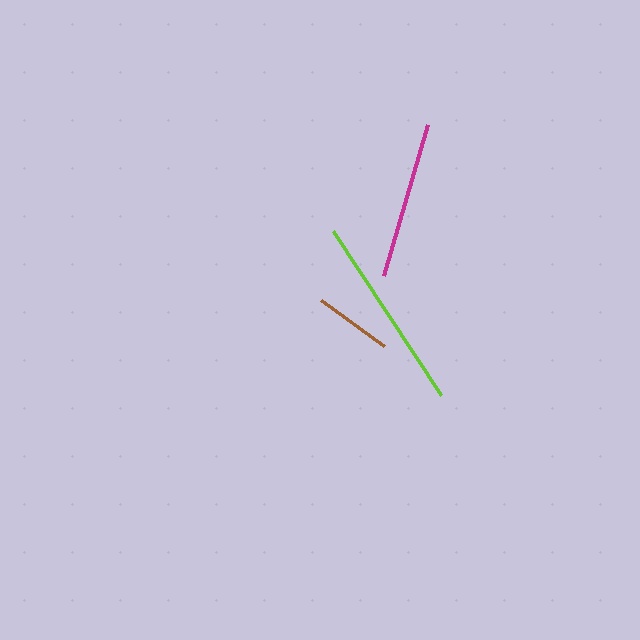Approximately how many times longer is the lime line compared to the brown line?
The lime line is approximately 2.5 times the length of the brown line.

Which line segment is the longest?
The lime line is the longest at approximately 196 pixels.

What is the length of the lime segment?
The lime segment is approximately 196 pixels long.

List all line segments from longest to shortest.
From longest to shortest: lime, magenta, brown.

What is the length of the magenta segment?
The magenta segment is approximately 158 pixels long.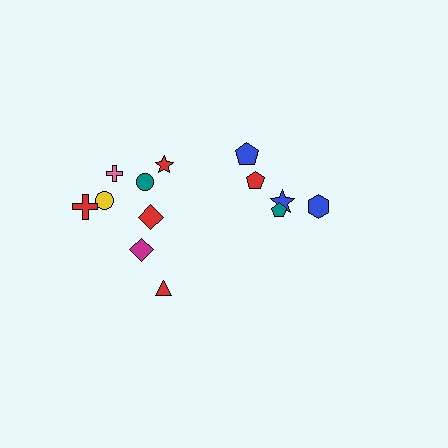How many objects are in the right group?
There are 5 objects.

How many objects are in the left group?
There are 8 objects.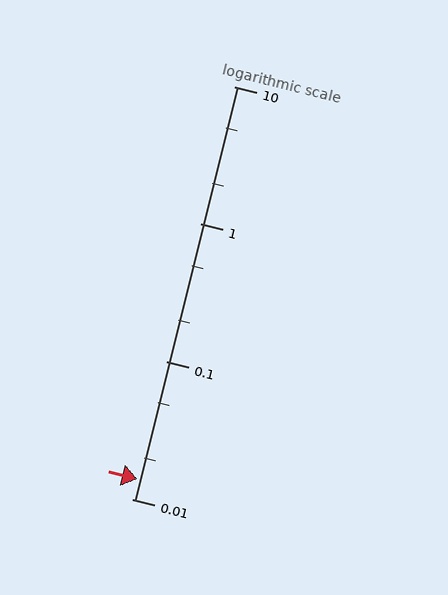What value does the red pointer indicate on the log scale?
The pointer indicates approximately 0.014.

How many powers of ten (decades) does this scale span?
The scale spans 3 decades, from 0.01 to 10.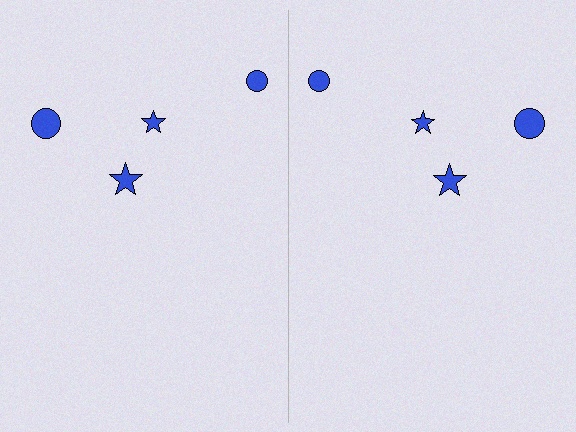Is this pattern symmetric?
Yes, this pattern has bilateral (reflection) symmetry.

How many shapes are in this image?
There are 8 shapes in this image.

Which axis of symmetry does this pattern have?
The pattern has a vertical axis of symmetry running through the center of the image.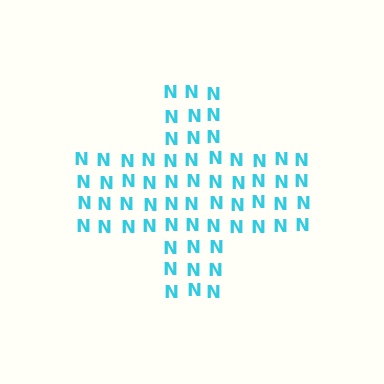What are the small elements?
The small elements are letter N's.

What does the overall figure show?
The overall figure shows a cross.